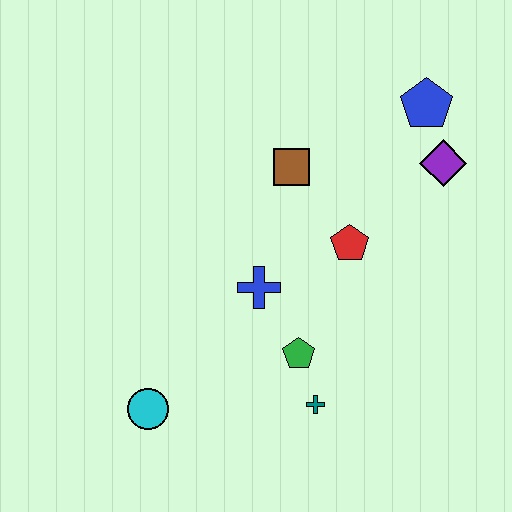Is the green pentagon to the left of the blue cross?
No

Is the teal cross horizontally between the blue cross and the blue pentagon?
Yes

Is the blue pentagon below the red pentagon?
No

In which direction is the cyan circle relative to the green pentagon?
The cyan circle is to the left of the green pentagon.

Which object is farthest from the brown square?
The cyan circle is farthest from the brown square.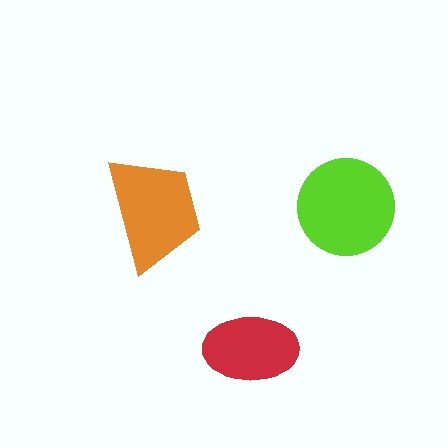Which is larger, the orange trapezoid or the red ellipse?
The orange trapezoid.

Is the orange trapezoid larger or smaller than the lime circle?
Smaller.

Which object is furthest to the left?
The orange trapezoid is leftmost.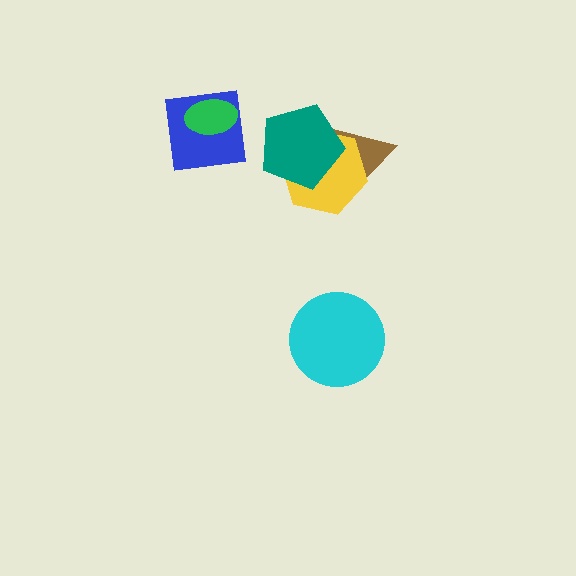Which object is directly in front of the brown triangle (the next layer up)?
The yellow hexagon is directly in front of the brown triangle.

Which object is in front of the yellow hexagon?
The teal pentagon is in front of the yellow hexagon.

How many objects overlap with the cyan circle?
0 objects overlap with the cyan circle.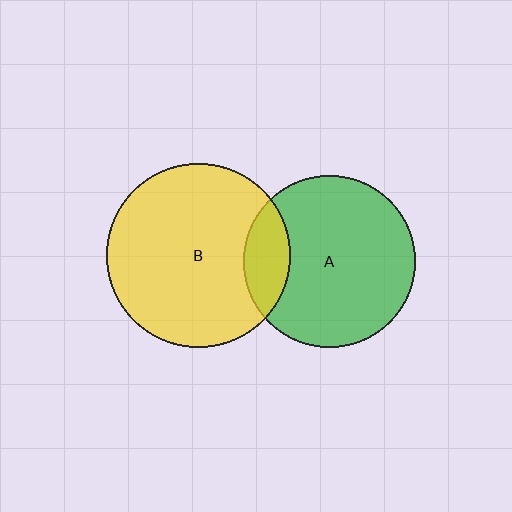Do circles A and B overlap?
Yes.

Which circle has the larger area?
Circle B (yellow).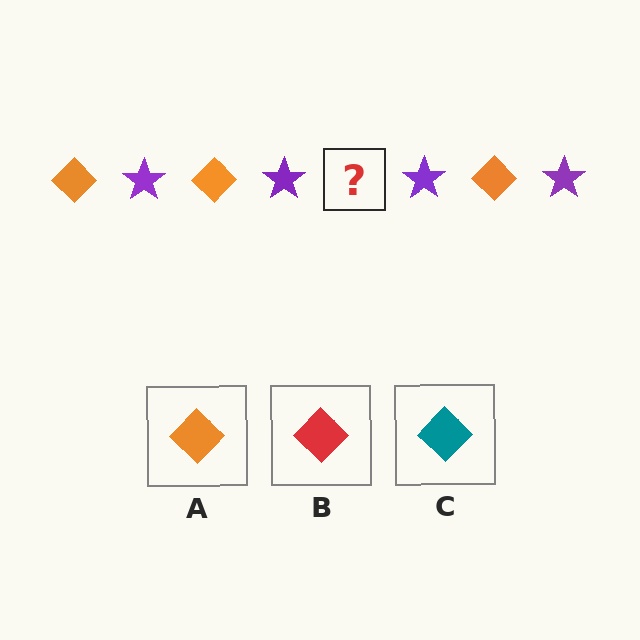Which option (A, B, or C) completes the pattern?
A.